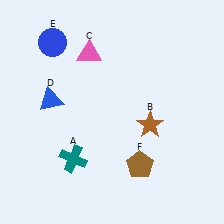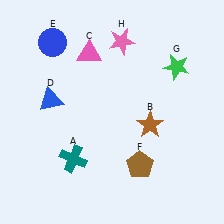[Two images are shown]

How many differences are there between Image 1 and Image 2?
There are 2 differences between the two images.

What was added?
A green star (G), a pink star (H) were added in Image 2.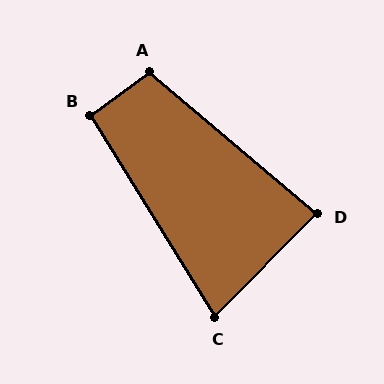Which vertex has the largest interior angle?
A, at approximately 103 degrees.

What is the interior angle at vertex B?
Approximately 95 degrees (approximately right).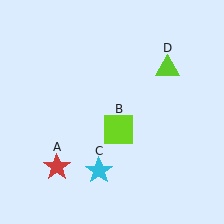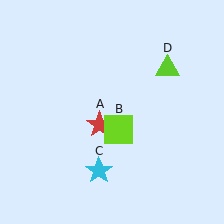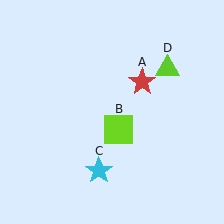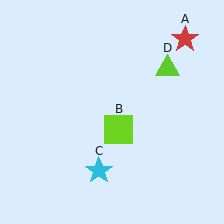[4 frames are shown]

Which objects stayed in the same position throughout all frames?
Lime square (object B) and cyan star (object C) and lime triangle (object D) remained stationary.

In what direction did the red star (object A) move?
The red star (object A) moved up and to the right.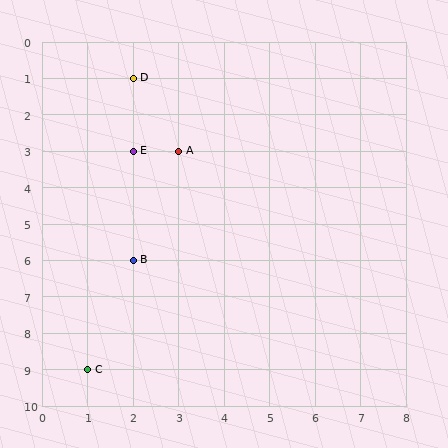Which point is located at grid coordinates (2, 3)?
Point E is at (2, 3).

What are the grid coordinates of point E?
Point E is at grid coordinates (2, 3).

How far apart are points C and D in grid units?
Points C and D are 1 column and 8 rows apart (about 8.1 grid units diagonally).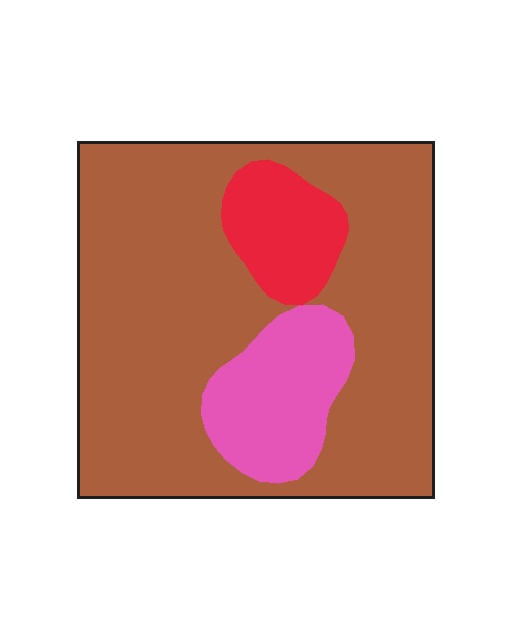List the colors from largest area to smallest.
From largest to smallest: brown, pink, red.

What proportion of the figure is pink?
Pink takes up about one eighth (1/8) of the figure.